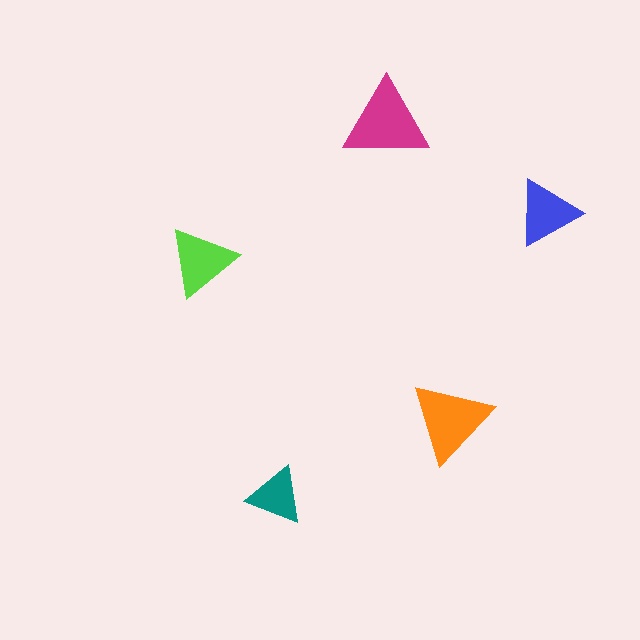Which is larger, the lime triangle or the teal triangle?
The lime one.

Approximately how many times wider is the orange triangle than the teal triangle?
About 1.5 times wider.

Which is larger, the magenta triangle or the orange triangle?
The magenta one.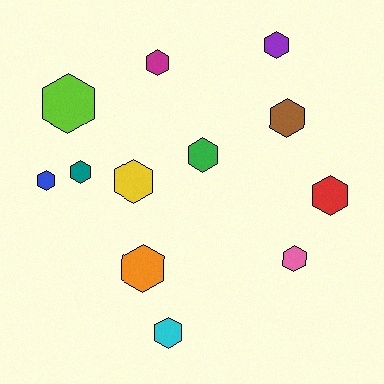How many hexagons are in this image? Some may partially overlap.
There are 12 hexagons.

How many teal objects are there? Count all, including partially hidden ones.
There is 1 teal object.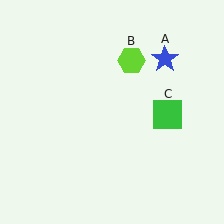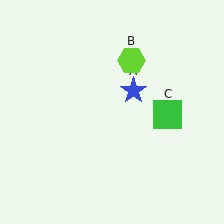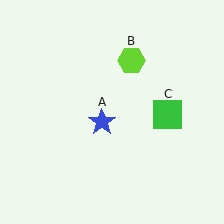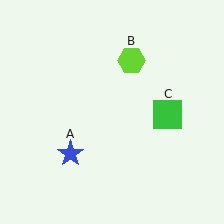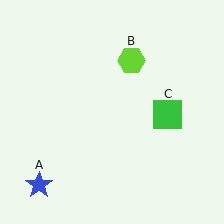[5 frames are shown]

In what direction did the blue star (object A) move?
The blue star (object A) moved down and to the left.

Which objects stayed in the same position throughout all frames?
Lime hexagon (object B) and green square (object C) remained stationary.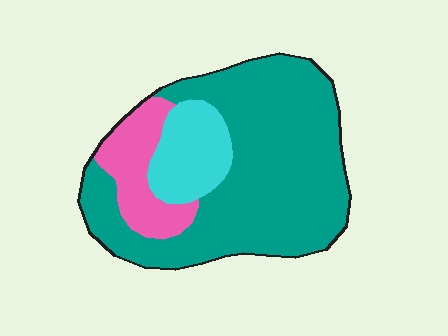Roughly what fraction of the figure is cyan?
Cyan covers about 15% of the figure.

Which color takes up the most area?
Teal, at roughly 70%.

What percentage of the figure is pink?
Pink covers 16% of the figure.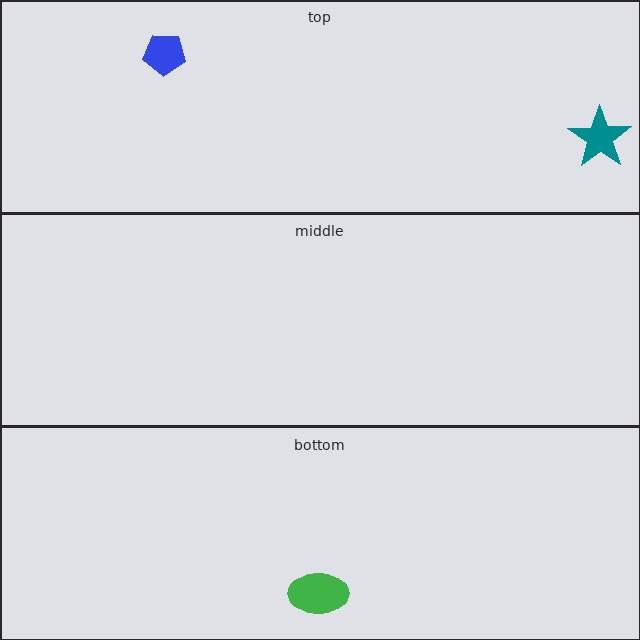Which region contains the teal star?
The top region.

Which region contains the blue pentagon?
The top region.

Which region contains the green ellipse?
The bottom region.